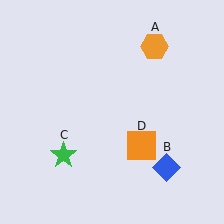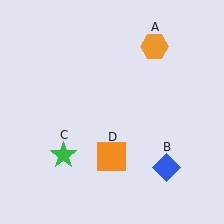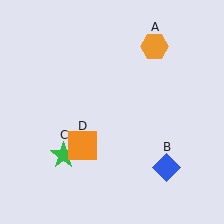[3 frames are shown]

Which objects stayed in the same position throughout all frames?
Orange hexagon (object A) and blue diamond (object B) and green star (object C) remained stationary.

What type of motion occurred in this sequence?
The orange square (object D) rotated clockwise around the center of the scene.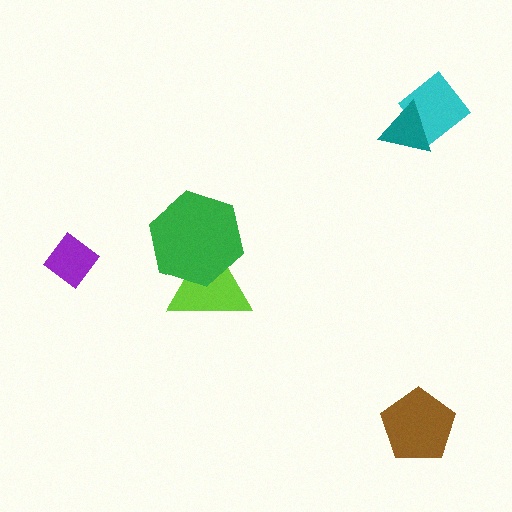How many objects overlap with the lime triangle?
1 object overlaps with the lime triangle.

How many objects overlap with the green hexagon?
1 object overlaps with the green hexagon.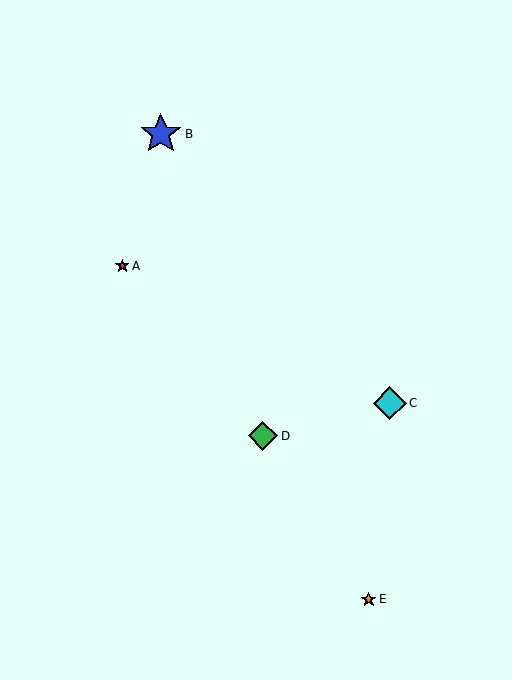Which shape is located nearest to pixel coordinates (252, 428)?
The green diamond (labeled D) at (263, 436) is nearest to that location.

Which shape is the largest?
The blue star (labeled B) is the largest.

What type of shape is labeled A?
Shape A is a magenta star.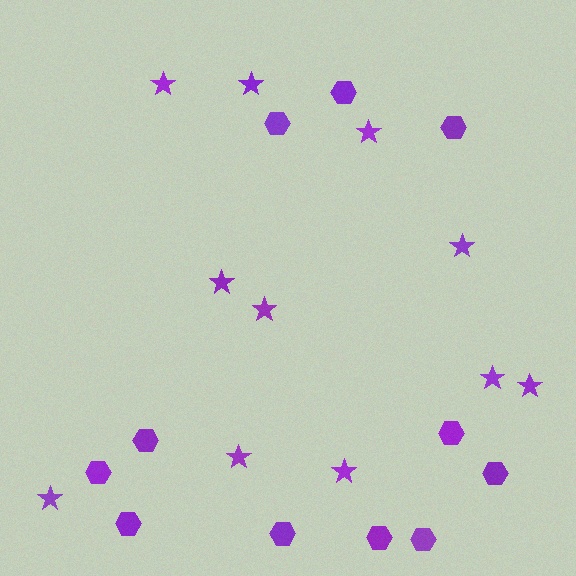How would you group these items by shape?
There are 2 groups: one group of stars (11) and one group of hexagons (11).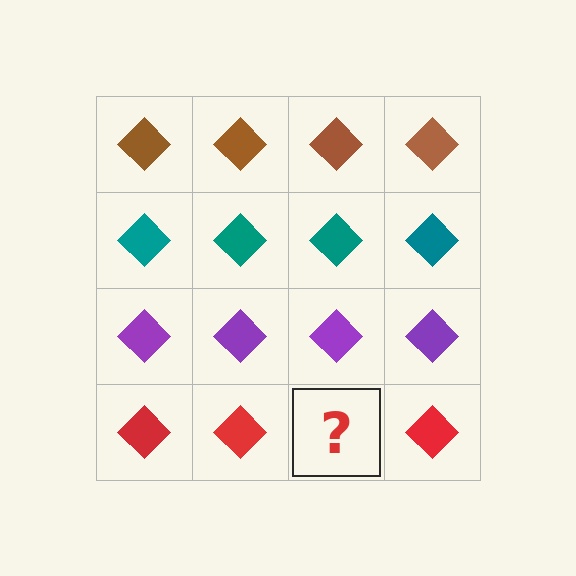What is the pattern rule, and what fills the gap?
The rule is that each row has a consistent color. The gap should be filled with a red diamond.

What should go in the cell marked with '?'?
The missing cell should contain a red diamond.